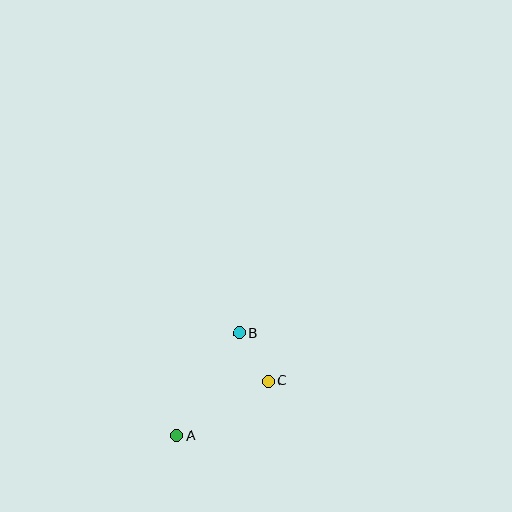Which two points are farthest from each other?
Points A and B are farthest from each other.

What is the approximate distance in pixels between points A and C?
The distance between A and C is approximately 106 pixels.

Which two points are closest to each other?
Points B and C are closest to each other.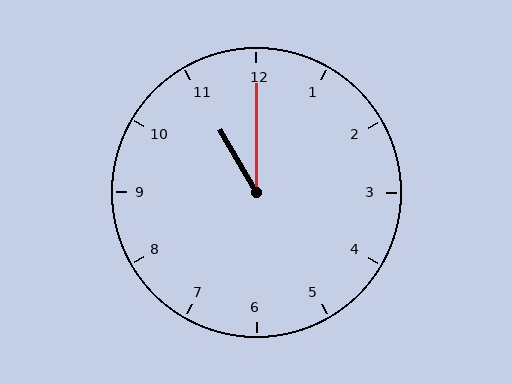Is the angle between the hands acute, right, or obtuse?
It is acute.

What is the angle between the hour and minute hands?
Approximately 30 degrees.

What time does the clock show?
11:00.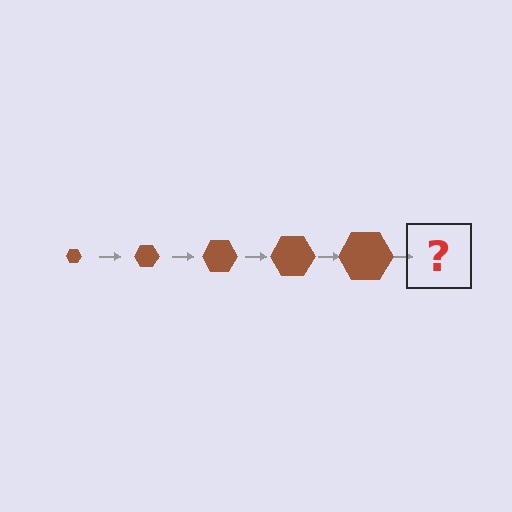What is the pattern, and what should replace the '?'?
The pattern is that the hexagon gets progressively larger each step. The '?' should be a brown hexagon, larger than the previous one.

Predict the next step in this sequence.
The next step is a brown hexagon, larger than the previous one.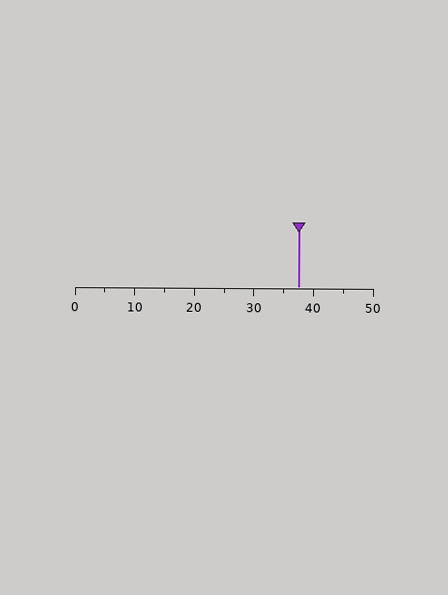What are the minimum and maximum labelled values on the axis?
The axis runs from 0 to 50.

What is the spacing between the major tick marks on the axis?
The major ticks are spaced 10 apart.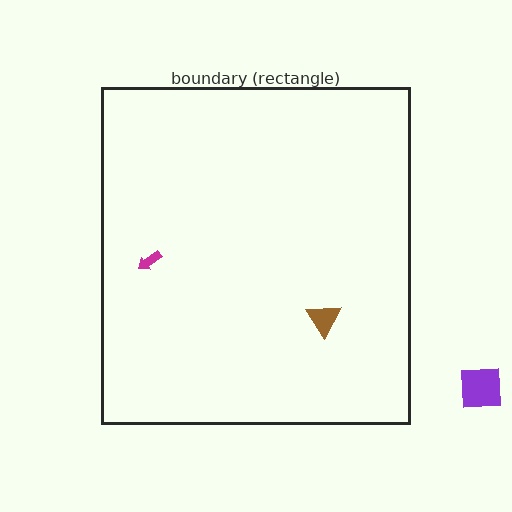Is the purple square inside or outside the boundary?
Outside.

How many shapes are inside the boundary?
2 inside, 1 outside.